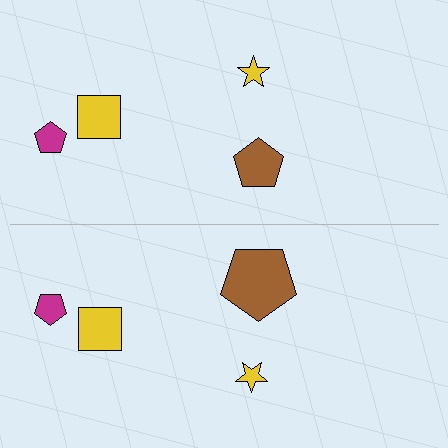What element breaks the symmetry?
The brown pentagon on the bottom side has a different size than its mirror counterpart.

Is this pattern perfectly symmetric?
No, the pattern is not perfectly symmetric. The brown pentagon on the bottom side has a different size than its mirror counterpart.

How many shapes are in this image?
There are 8 shapes in this image.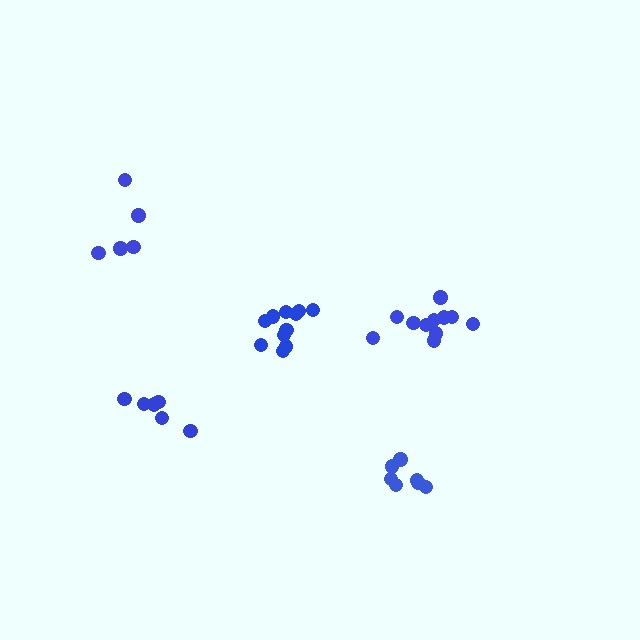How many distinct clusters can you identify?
There are 5 distinct clusters.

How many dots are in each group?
Group 1: 11 dots, Group 2: 11 dots, Group 3: 5 dots, Group 4: 7 dots, Group 5: 6 dots (40 total).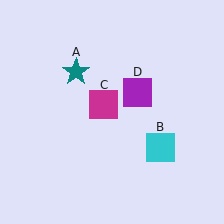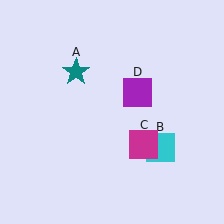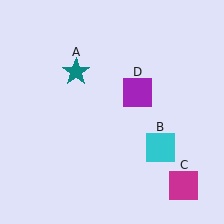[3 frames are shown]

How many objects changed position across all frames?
1 object changed position: magenta square (object C).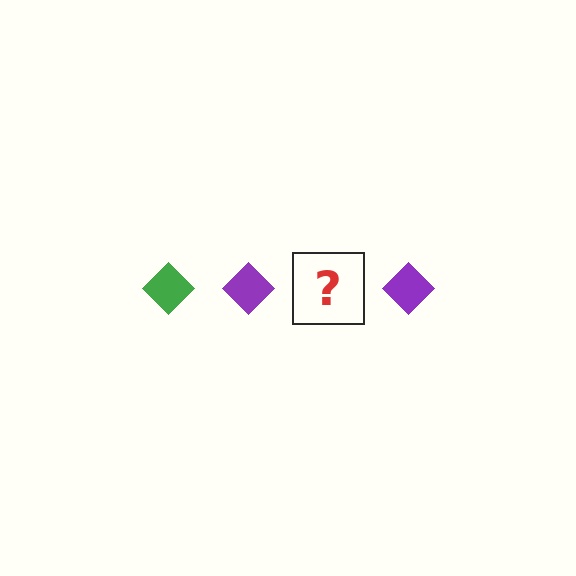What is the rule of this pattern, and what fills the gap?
The rule is that the pattern cycles through green, purple diamonds. The gap should be filled with a green diamond.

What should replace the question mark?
The question mark should be replaced with a green diamond.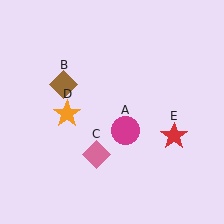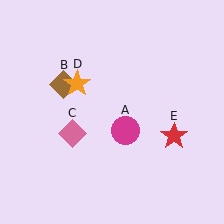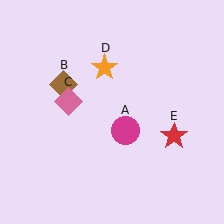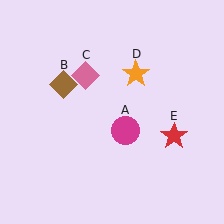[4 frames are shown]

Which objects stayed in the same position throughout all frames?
Magenta circle (object A) and brown diamond (object B) and red star (object E) remained stationary.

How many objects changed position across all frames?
2 objects changed position: pink diamond (object C), orange star (object D).